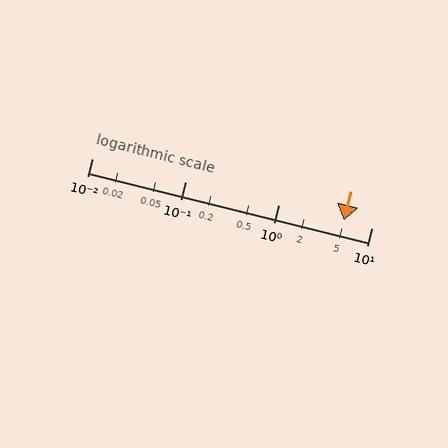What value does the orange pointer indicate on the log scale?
The pointer indicates approximately 5.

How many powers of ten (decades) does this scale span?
The scale spans 3 decades, from 0.01 to 10.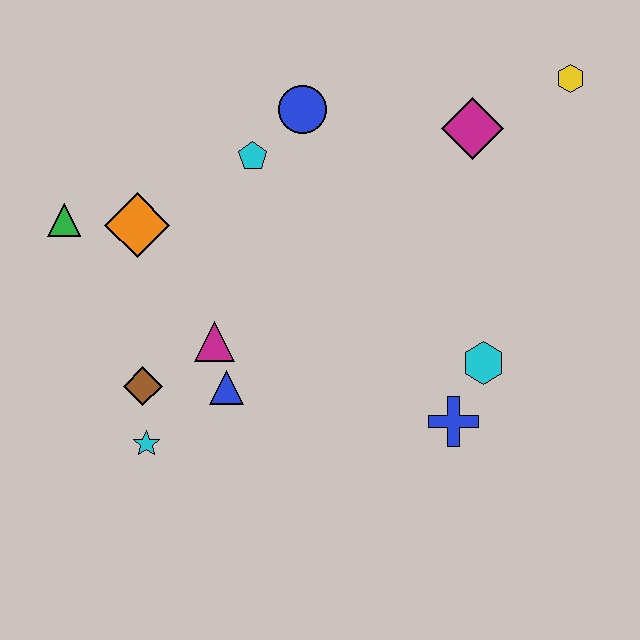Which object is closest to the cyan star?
The brown diamond is closest to the cyan star.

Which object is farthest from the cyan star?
The yellow hexagon is farthest from the cyan star.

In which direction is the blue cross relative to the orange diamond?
The blue cross is to the right of the orange diamond.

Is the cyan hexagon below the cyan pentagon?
Yes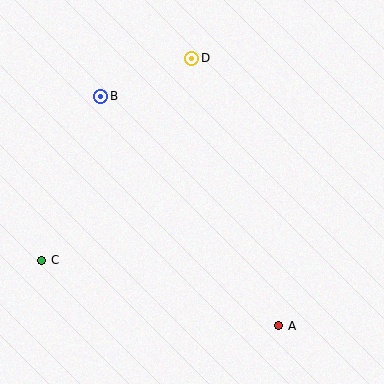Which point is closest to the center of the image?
Point B at (101, 96) is closest to the center.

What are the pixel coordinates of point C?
Point C is at (42, 260).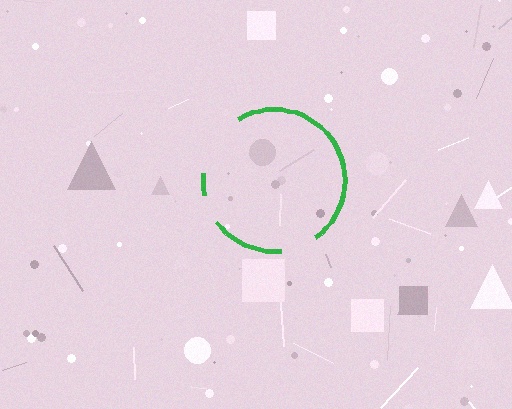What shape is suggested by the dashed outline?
The dashed outline suggests a circle.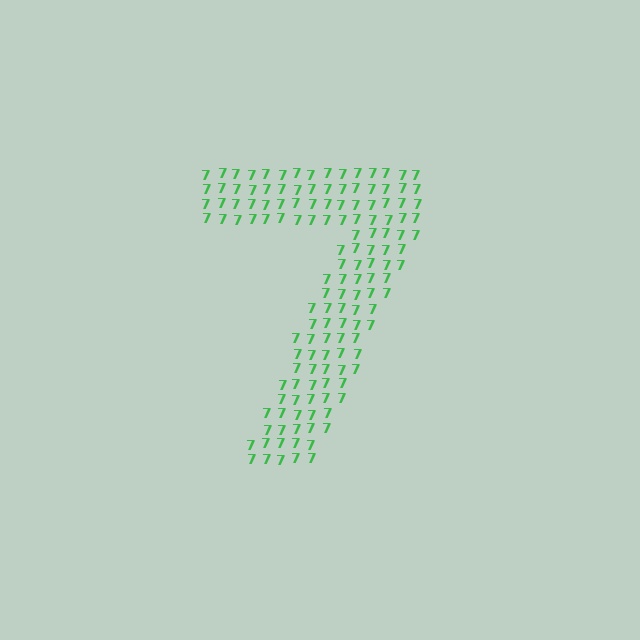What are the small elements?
The small elements are digit 7's.